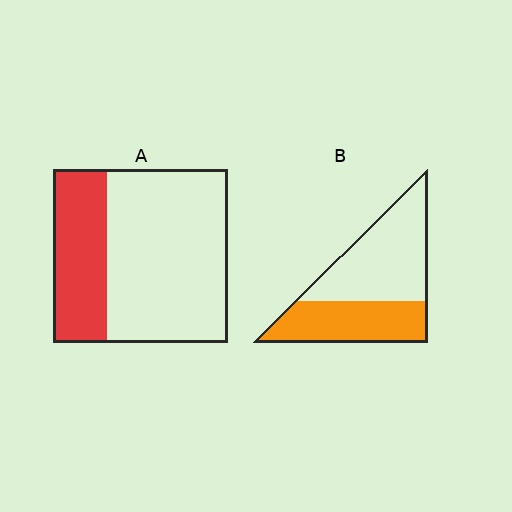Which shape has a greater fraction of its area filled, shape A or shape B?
Shape B.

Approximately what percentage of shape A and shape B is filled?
A is approximately 30% and B is approximately 40%.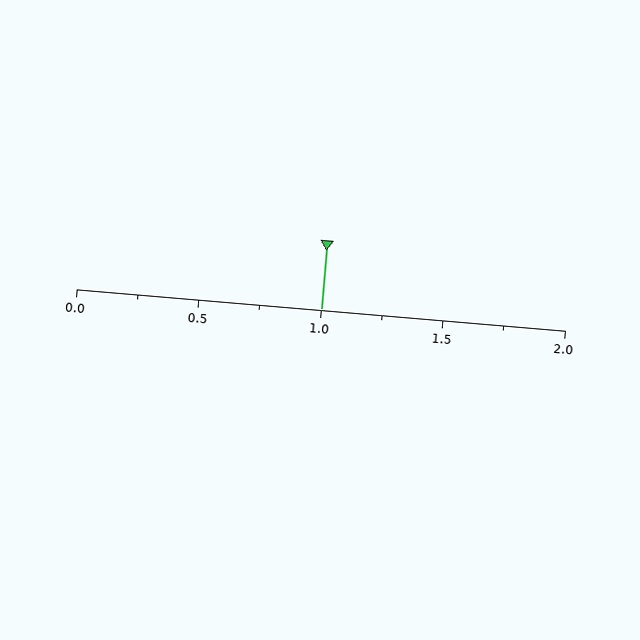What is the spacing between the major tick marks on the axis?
The major ticks are spaced 0.5 apart.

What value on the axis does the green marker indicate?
The marker indicates approximately 1.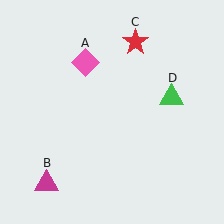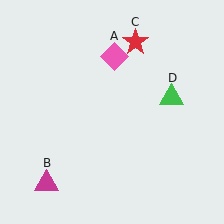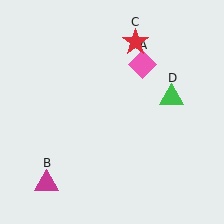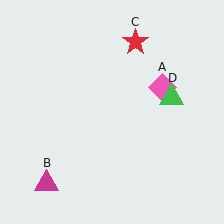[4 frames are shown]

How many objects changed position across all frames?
1 object changed position: pink diamond (object A).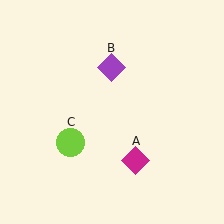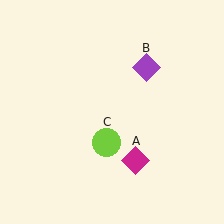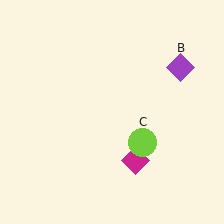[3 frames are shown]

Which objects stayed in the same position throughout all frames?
Magenta diamond (object A) remained stationary.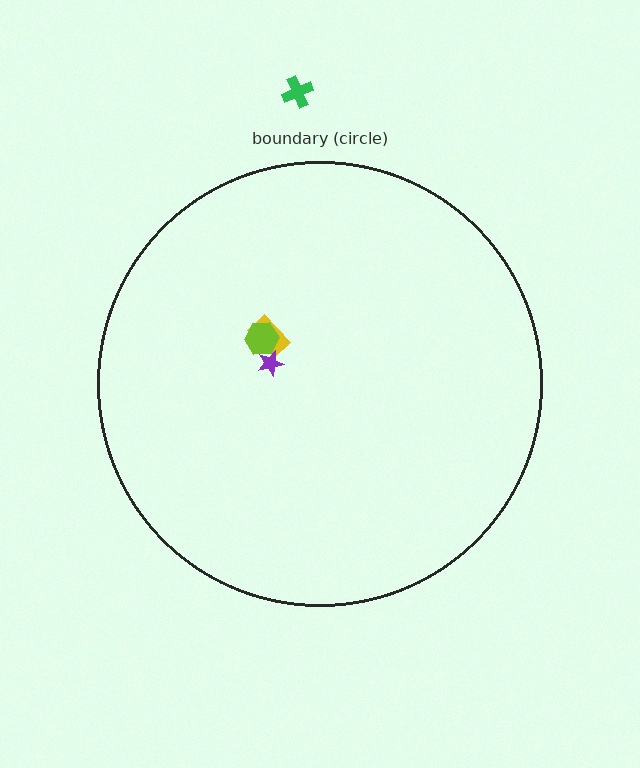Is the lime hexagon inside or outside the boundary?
Inside.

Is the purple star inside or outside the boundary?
Inside.